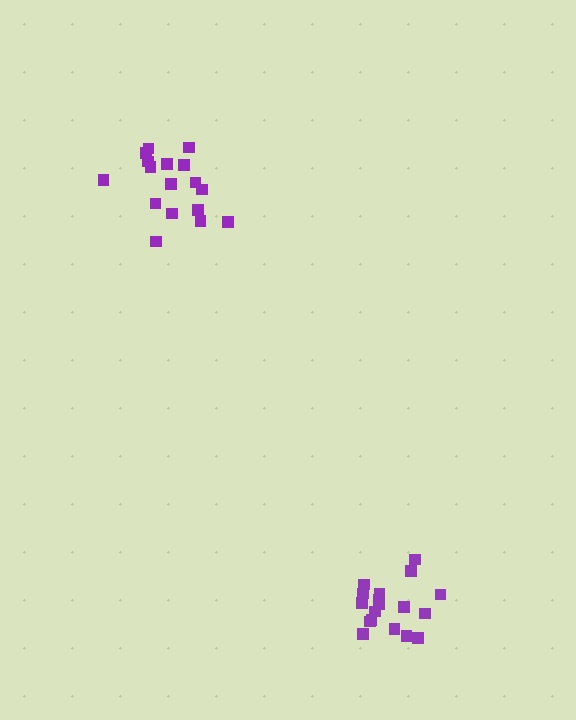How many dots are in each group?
Group 1: 18 dots, Group 2: 17 dots (35 total).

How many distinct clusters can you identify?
There are 2 distinct clusters.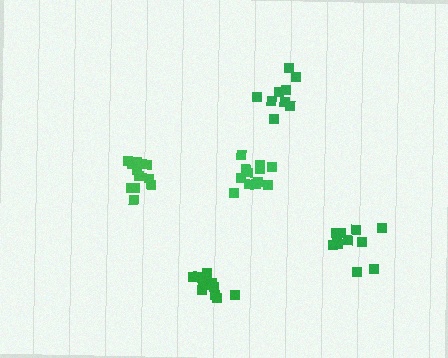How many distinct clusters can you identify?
There are 5 distinct clusters.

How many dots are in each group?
Group 1: 11 dots, Group 2: 12 dots, Group 3: 11 dots, Group 4: 9 dots, Group 5: 12 dots (55 total).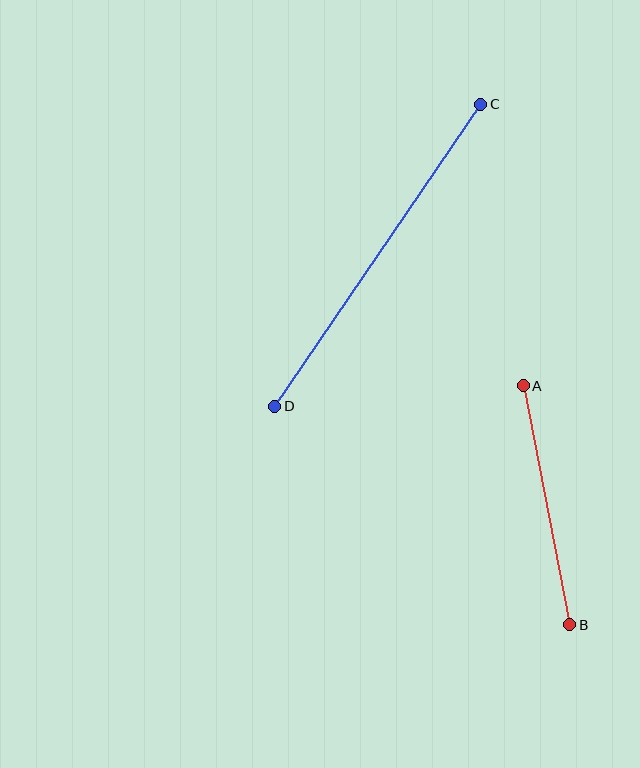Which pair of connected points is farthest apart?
Points C and D are farthest apart.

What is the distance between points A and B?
The distance is approximately 243 pixels.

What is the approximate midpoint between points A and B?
The midpoint is at approximately (547, 505) pixels.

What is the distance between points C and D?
The distance is approximately 365 pixels.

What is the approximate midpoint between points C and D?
The midpoint is at approximately (378, 255) pixels.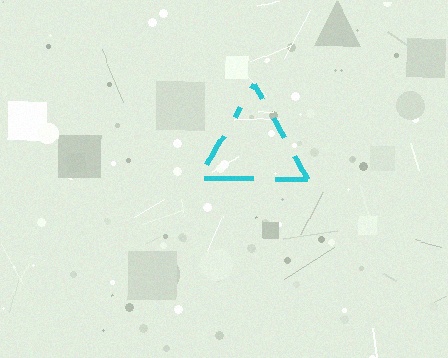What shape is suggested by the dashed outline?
The dashed outline suggests a triangle.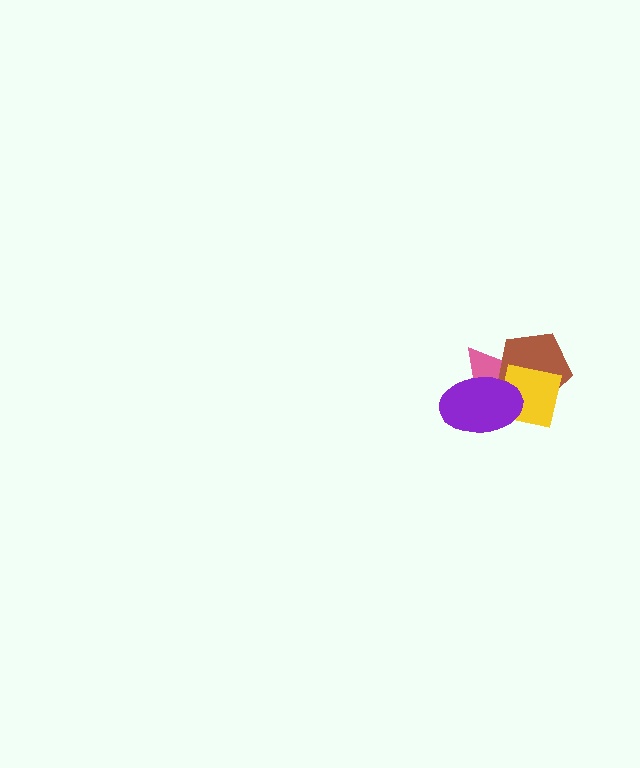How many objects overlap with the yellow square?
3 objects overlap with the yellow square.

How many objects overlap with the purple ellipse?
3 objects overlap with the purple ellipse.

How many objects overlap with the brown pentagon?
3 objects overlap with the brown pentagon.